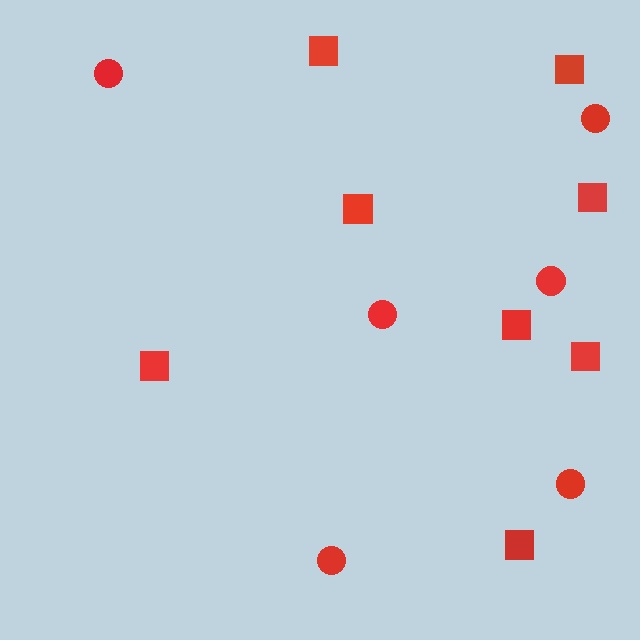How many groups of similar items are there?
There are 2 groups: one group of squares (8) and one group of circles (6).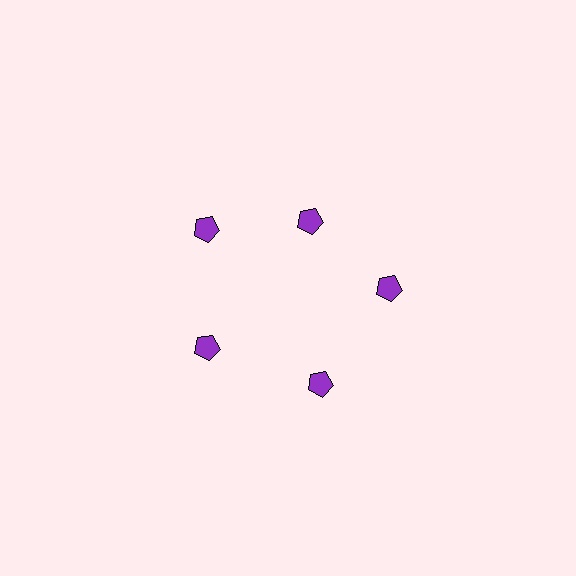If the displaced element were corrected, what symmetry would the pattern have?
It would have 5-fold rotational symmetry — the pattern would map onto itself every 72 degrees.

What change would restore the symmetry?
The symmetry would be restored by moving it outward, back onto the ring so that all 5 pentagons sit at equal angles and equal distance from the center.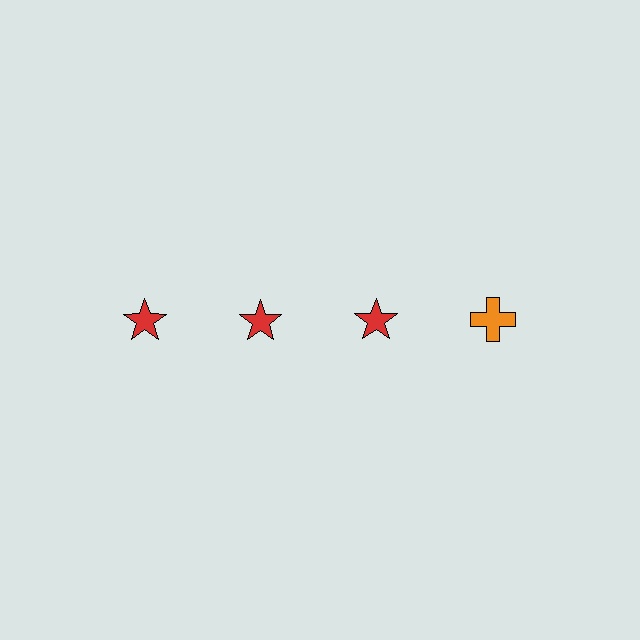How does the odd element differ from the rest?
It differs in both color (orange instead of red) and shape (cross instead of star).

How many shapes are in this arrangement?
There are 4 shapes arranged in a grid pattern.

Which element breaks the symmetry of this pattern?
The orange cross in the top row, second from right column breaks the symmetry. All other shapes are red stars.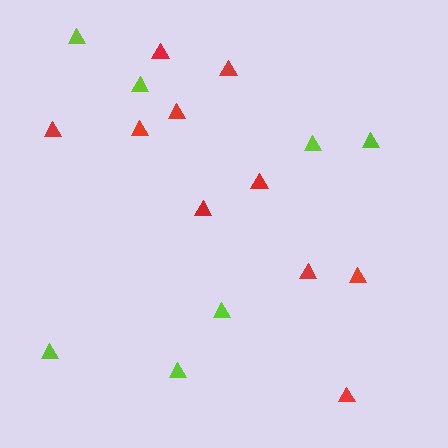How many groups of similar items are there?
There are 2 groups: one group of red triangles (10) and one group of lime triangles (7).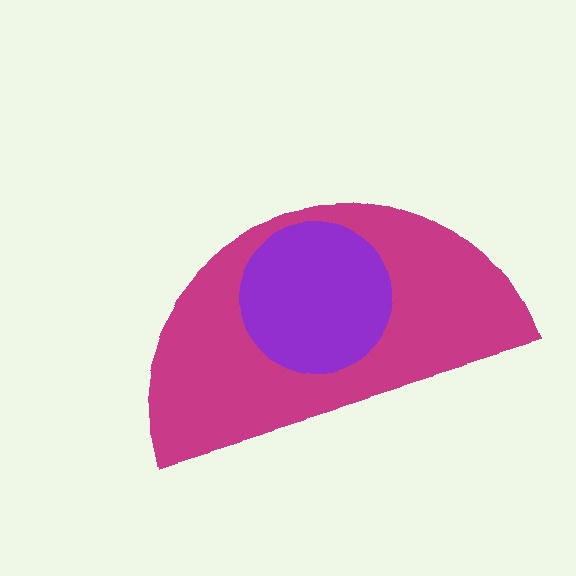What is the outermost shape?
The magenta semicircle.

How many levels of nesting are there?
2.